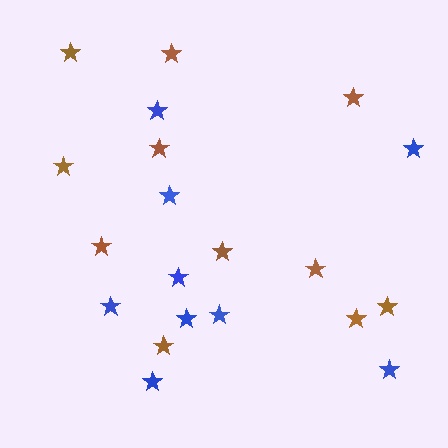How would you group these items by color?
There are 2 groups: one group of brown stars (11) and one group of blue stars (9).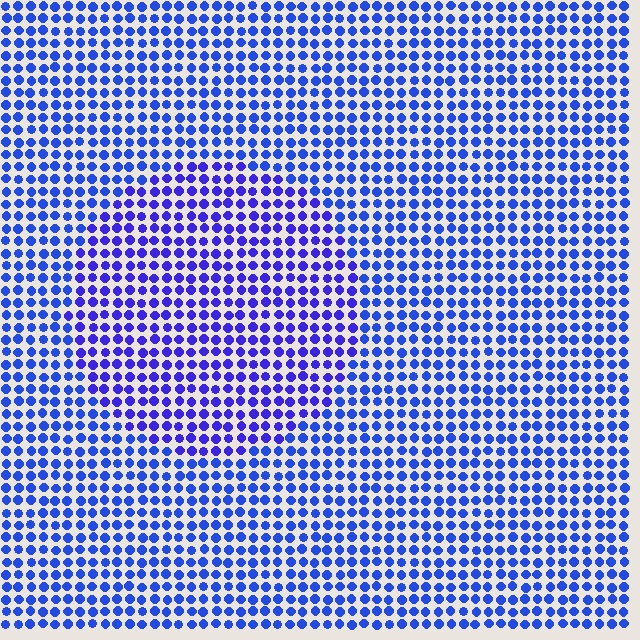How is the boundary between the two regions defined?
The boundary is defined purely by a slight shift in hue (about 20 degrees). Spacing, size, and orientation are identical on both sides.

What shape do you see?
I see a circle.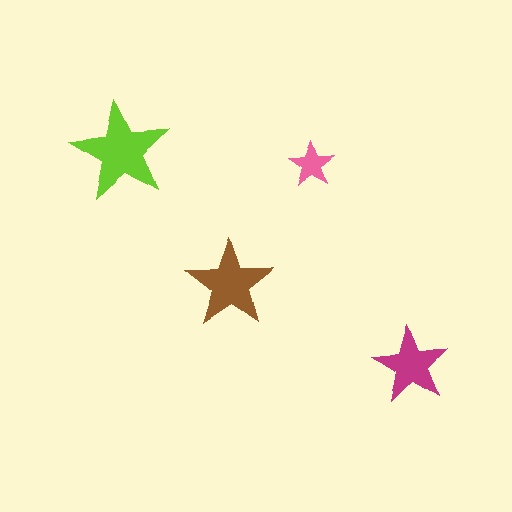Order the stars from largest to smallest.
the lime one, the brown one, the magenta one, the pink one.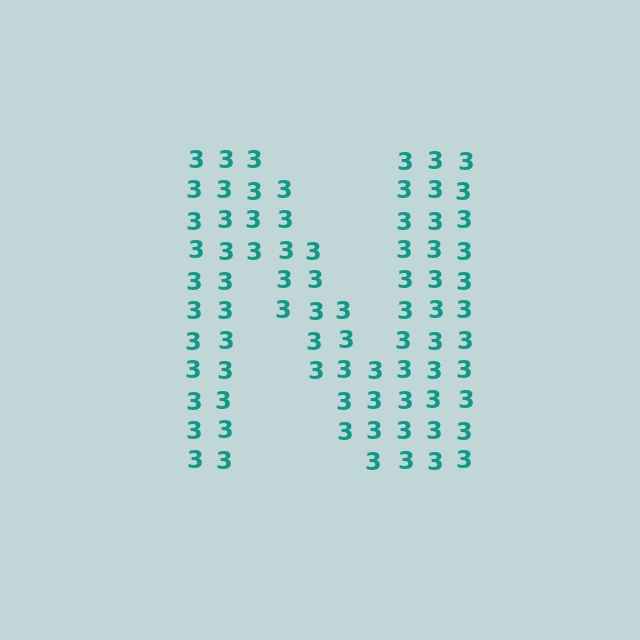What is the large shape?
The large shape is the letter N.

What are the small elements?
The small elements are digit 3's.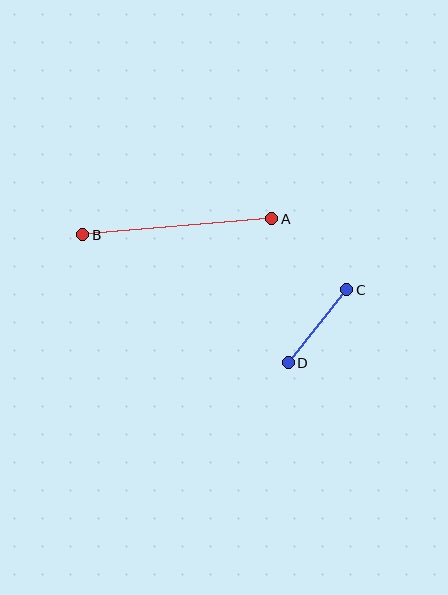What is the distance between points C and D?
The distance is approximately 93 pixels.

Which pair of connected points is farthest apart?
Points A and B are farthest apart.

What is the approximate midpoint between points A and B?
The midpoint is at approximately (177, 227) pixels.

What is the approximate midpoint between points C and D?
The midpoint is at approximately (317, 326) pixels.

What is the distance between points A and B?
The distance is approximately 190 pixels.